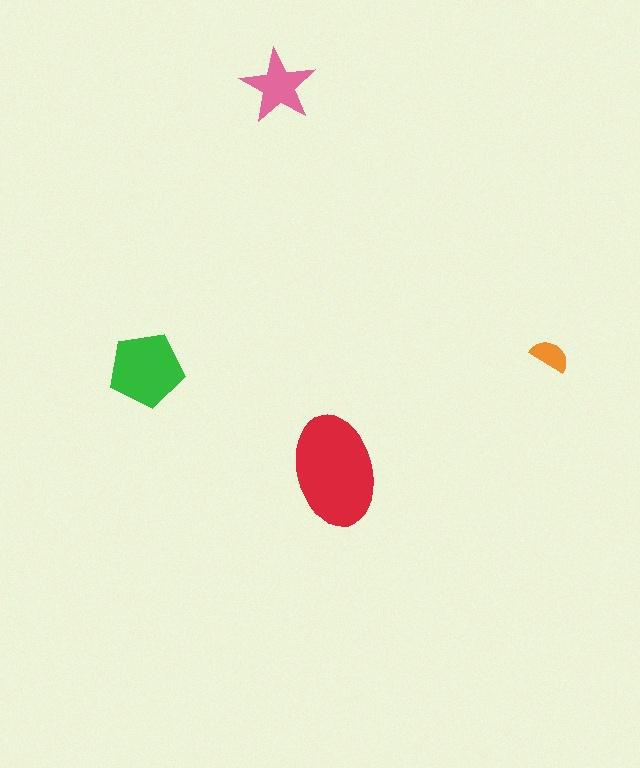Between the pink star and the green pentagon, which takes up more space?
The green pentagon.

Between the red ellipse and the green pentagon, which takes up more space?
The red ellipse.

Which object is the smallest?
The orange semicircle.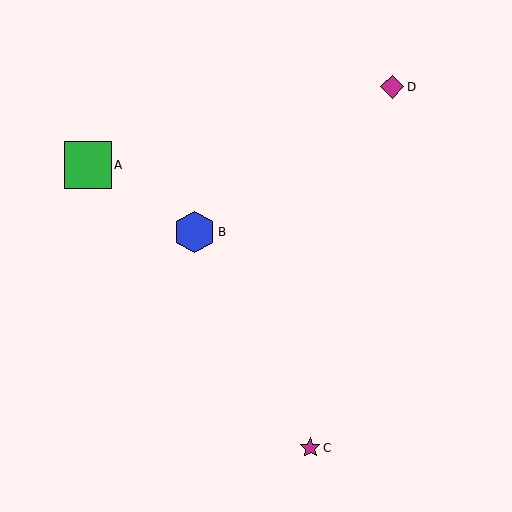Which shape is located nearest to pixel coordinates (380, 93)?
The magenta diamond (labeled D) at (392, 87) is nearest to that location.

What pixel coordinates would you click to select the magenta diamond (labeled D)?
Click at (392, 87) to select the magenta diamond D.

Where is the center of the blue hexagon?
The center of the blue hexagon is at (194, 232).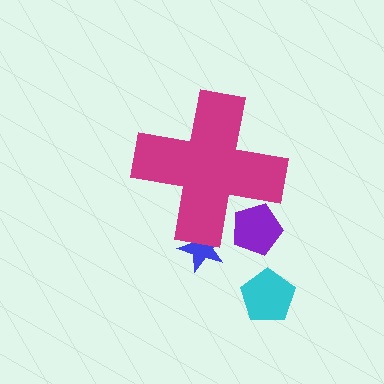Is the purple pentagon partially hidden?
Yes, the purple pentagon is partially hidden behind the magenta cross.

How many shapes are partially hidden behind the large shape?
2 shapes are partially hidden.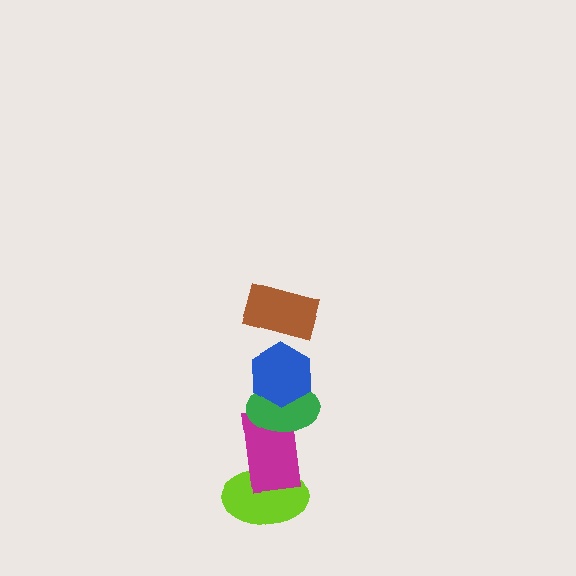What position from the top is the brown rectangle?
The brown rectangle is 1st from the top.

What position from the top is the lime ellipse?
The lime ellipse is 5th from the top.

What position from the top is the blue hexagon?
The blue hexagon is 2nd from the top.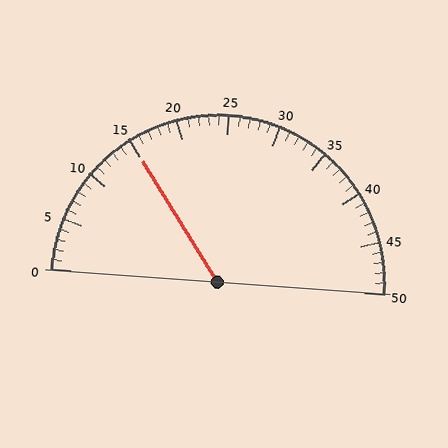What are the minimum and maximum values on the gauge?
The gauge ranges from 0 to 50.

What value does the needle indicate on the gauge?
The needle indicates approximately 15.